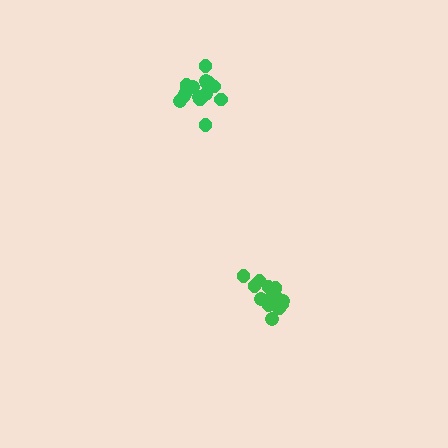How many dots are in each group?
Group 1: 15 dots, Group 2: 14 dots (29 total).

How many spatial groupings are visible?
There are 2 spatial groupings.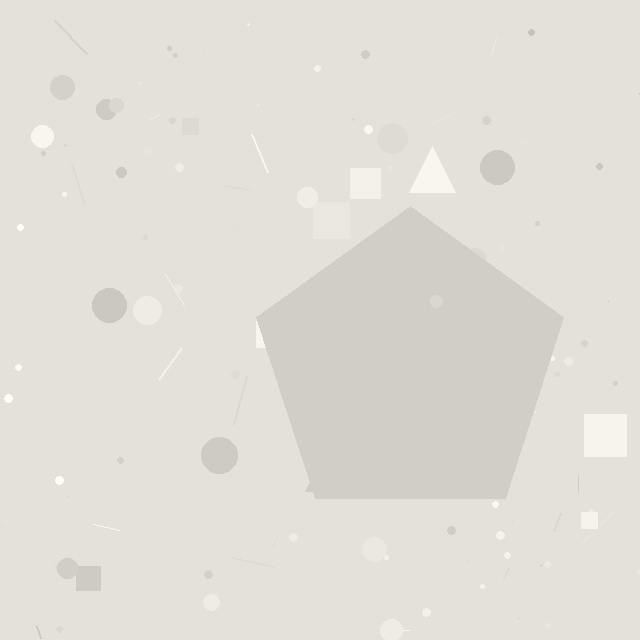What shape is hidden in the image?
A pentagon is hidden in the image.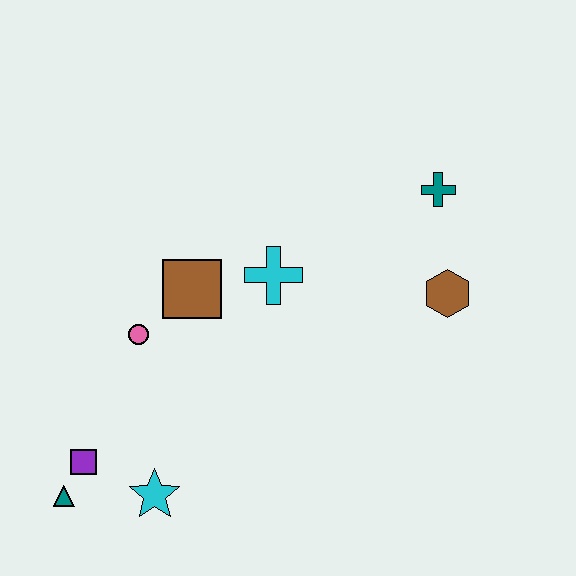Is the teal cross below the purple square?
No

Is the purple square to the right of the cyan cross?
No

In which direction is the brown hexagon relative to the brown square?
The brown hexagon is to the right of the brown square.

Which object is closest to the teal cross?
The brown hexagon is closest to the teal cross.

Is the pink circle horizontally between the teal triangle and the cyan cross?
Yes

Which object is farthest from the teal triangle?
The teal cross is farthest from the teal triangle.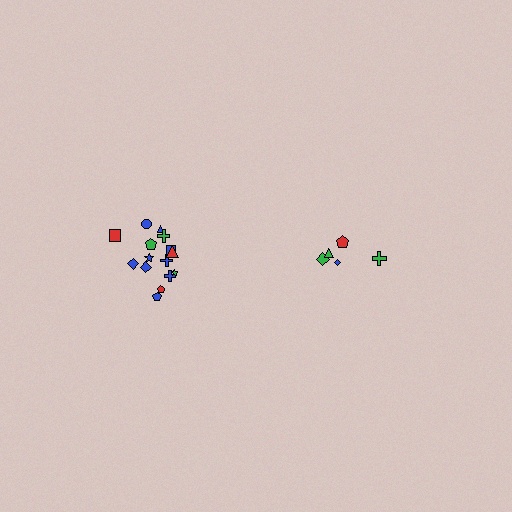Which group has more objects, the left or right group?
The left group.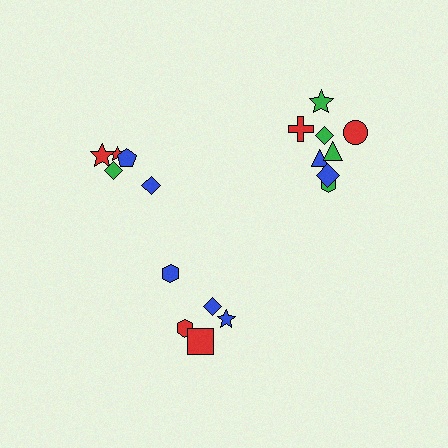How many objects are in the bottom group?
There are 5 objects.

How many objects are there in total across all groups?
There are 18 objects.